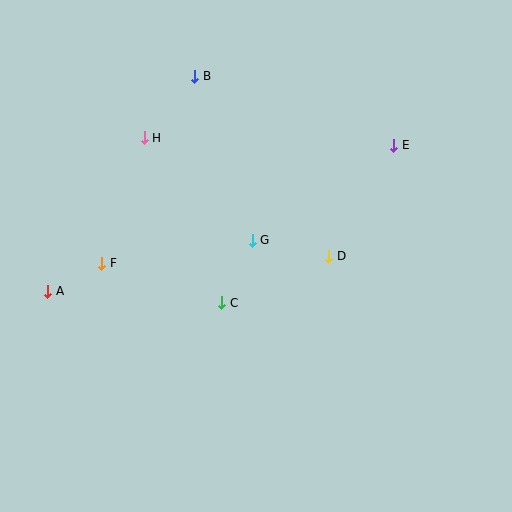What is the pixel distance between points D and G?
The distance between D and G is 78 pixels.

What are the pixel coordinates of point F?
Point F is at (102, 263).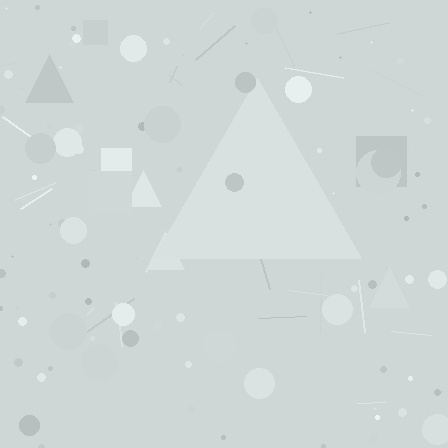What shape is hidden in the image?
A triangle is hidden in the image.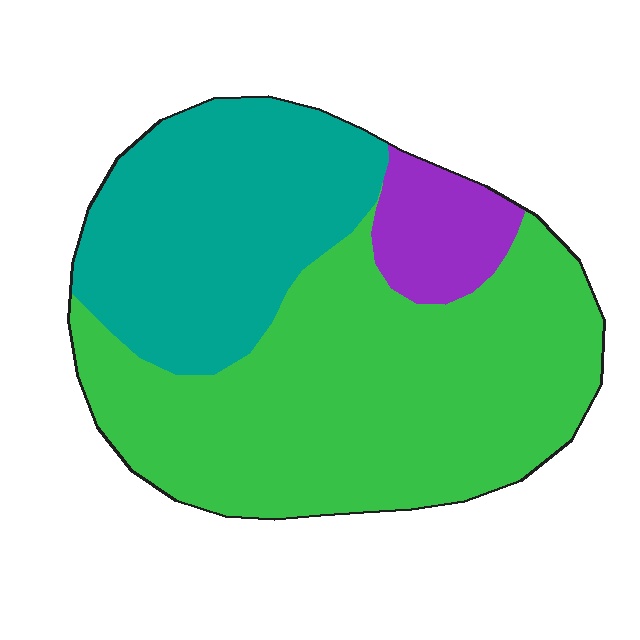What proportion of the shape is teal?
Teal takes up between a third and a half of the shape.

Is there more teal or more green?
Green.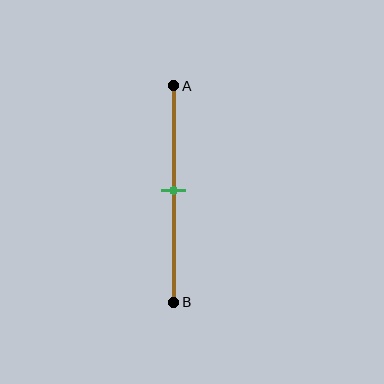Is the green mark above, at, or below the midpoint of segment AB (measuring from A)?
The green mark is approximately at the midpoint of segment AB.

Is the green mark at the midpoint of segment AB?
Yes, the mark is approximately at the midpoint.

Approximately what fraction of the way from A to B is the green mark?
The green mark is approximately 50% of the way from A to B.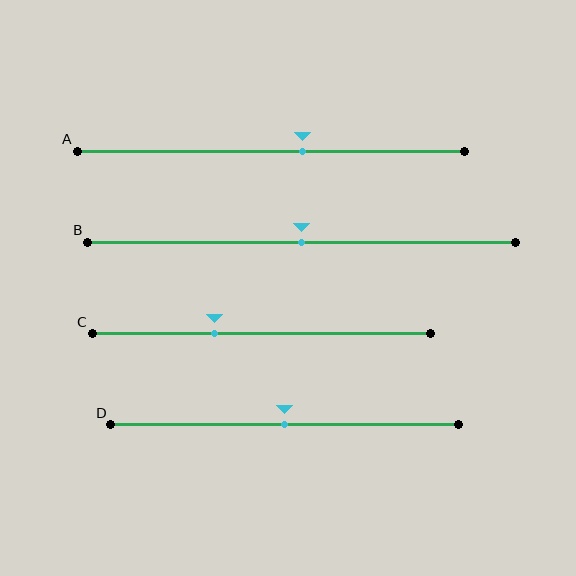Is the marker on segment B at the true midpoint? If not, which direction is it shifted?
Yes, the marker on segment B is at the true midpoint.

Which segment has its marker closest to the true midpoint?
Segment B has its marker closest to the true midpoint.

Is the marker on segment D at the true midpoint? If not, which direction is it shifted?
Yes, the marker on segment D is at the true midpoint.